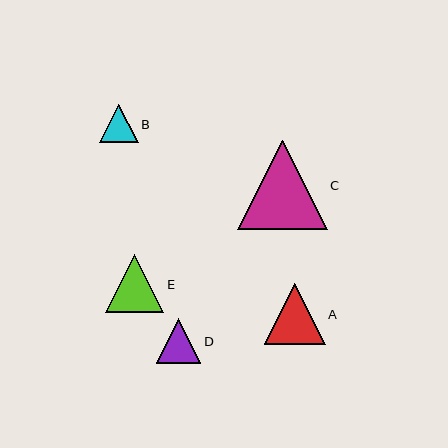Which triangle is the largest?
Triangle C is the largest with a size of approximately 89 pixels.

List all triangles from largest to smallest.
From largest to smallest: C, A, E, D, B.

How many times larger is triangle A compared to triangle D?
Triangle A is approximately 1.4 times the size of triangle D.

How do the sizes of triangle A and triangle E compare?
Triangle A and triangle E are approximately the same size.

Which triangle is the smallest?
Triangle B is the smallest with a size of approximately 38 pixels.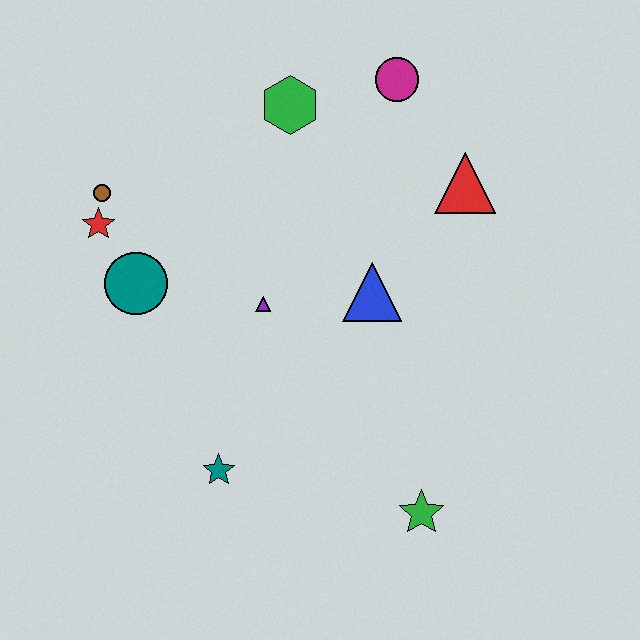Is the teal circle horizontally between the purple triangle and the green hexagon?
No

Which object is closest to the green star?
The teal star is closest to the green star.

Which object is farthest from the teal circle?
The green star is farthest from the teal circle.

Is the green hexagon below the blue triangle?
No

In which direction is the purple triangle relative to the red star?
The purple triangle is to the right of the red star.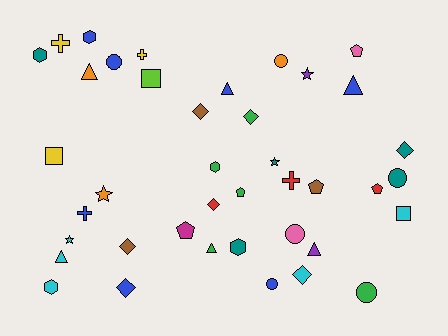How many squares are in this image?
There are 3 squares.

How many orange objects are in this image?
There are 3 orange objects.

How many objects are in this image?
There are 40 objects.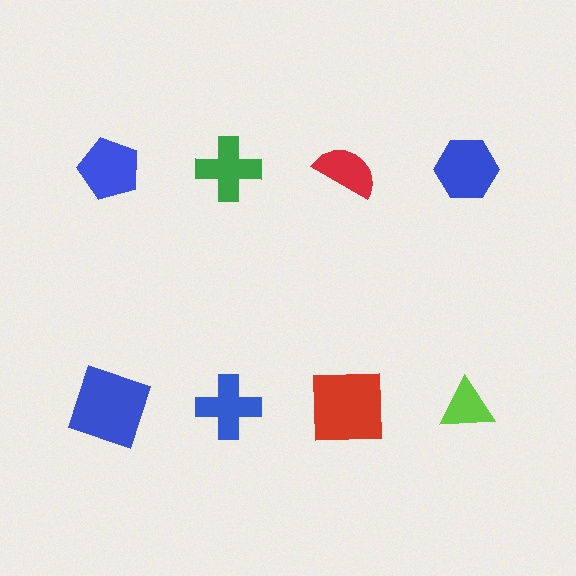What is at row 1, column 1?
A blue pentagon.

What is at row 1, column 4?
A blue hexagon.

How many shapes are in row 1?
4 shapes.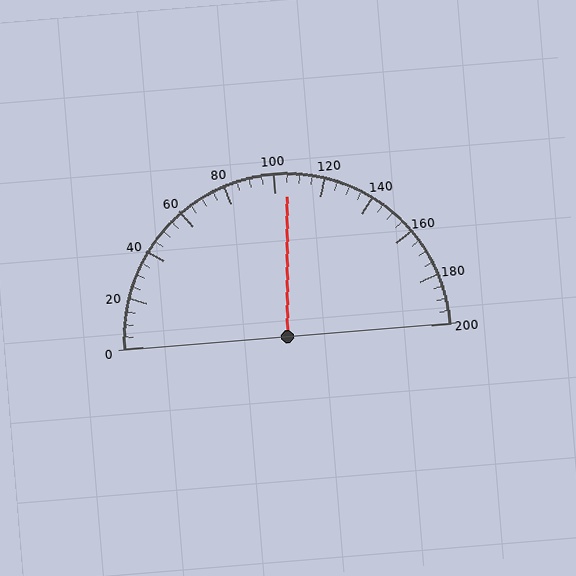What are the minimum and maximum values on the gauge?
The gauge ranges from 0 to 200.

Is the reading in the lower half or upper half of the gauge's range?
The reading is in the upper half of the range (0 to 200).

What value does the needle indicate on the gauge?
The needle indicates approximately 105.